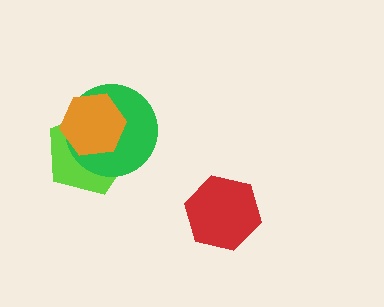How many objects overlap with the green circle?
2 objects overlap with the green circle.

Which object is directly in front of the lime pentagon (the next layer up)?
The green circle is directly in front of the lime pentagon.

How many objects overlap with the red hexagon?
0 objects overlap with the red hexagon.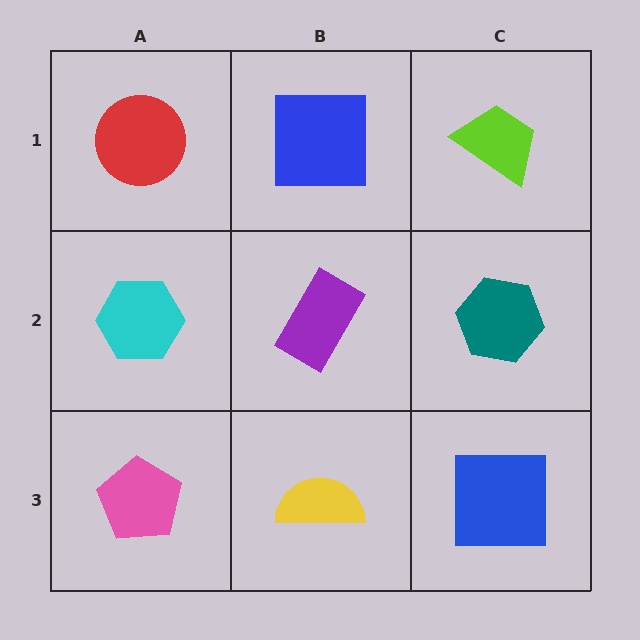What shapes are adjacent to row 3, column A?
A cyan hexagon (row 2, column A), a yellow semicircle (row 3, column B).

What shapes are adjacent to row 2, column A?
A red circle (row 1, column A), a pink pentagon (row 3, column A), a purple rectangle (row 2, column B).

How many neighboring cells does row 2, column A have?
3.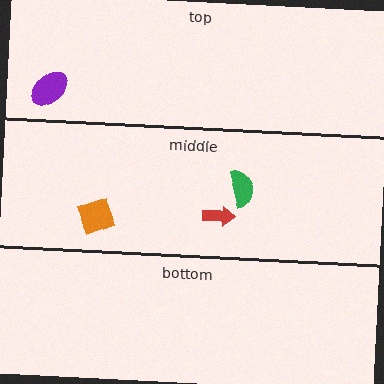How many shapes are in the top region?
1.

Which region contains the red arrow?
The middle region.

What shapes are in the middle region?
The red arrow, the green semicircle, the orange square.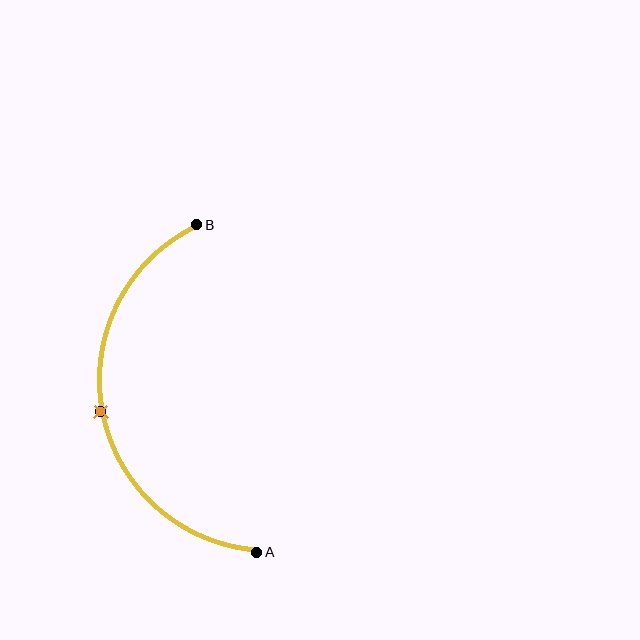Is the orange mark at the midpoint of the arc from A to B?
Yes. The orange mark lies on the arc at equal arc-length from both A and B — it is the arc midpoint.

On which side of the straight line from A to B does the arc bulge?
The arc bulges to the left of the straight line connecting A and B.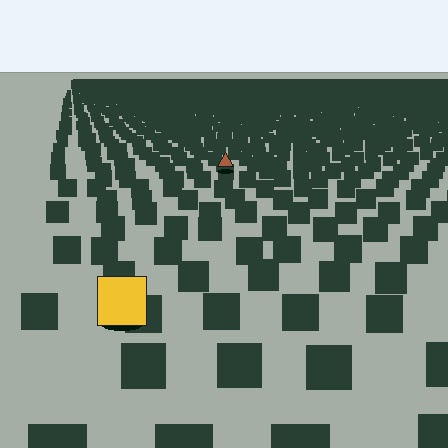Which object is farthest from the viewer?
The brown triangle is farthest from the viewer. It appears smaller and the ground texture around it is denser.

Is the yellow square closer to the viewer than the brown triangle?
Yes. The yellow square is closer — you can tell from the texture gradient: the ground texture is coarser near it.